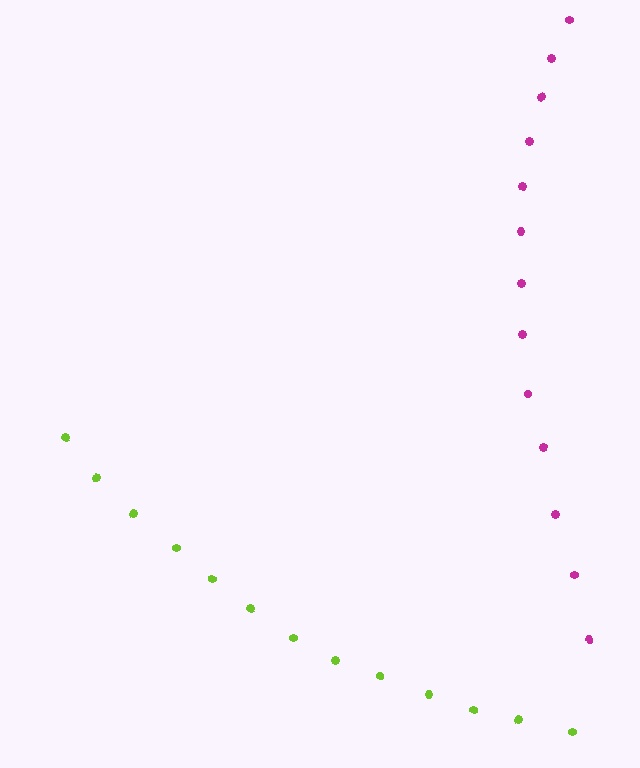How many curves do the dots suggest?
There are 2 distinct paths.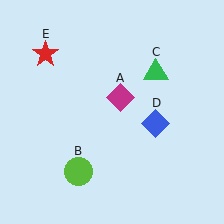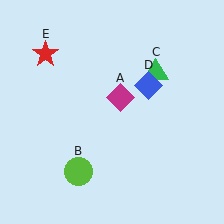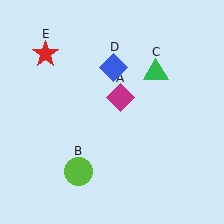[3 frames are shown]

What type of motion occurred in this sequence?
The blue diamond (object D) rotated counterclockwise around the center of the scene.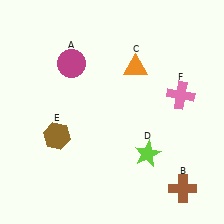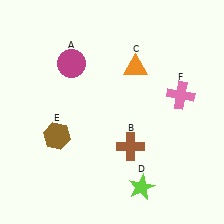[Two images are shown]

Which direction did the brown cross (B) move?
The brown cross (B) moved left.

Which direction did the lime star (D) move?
The lime star (D) moved down.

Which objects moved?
The objects that moved are: the brown cross (B), the lime star (D).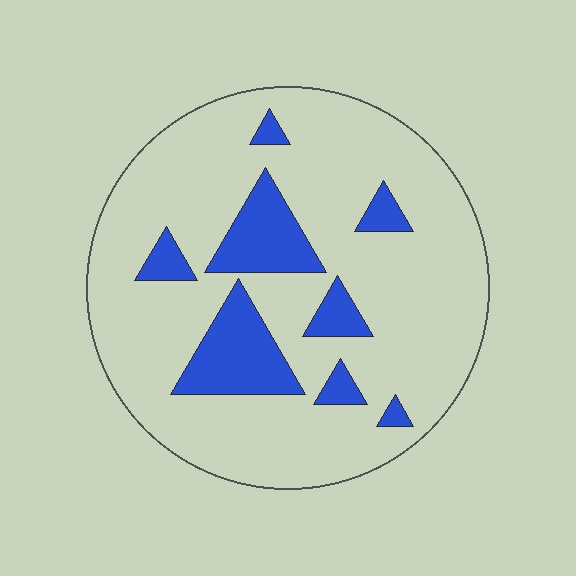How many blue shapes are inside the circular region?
8.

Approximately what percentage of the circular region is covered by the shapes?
Approximately 20%.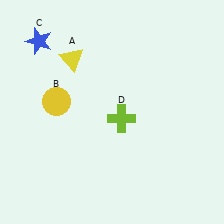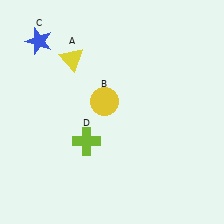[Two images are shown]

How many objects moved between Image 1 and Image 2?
2 objects moved between the two images.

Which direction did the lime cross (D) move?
The lime cross (D) moved left.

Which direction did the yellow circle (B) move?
The yellow circle (B) moved right.